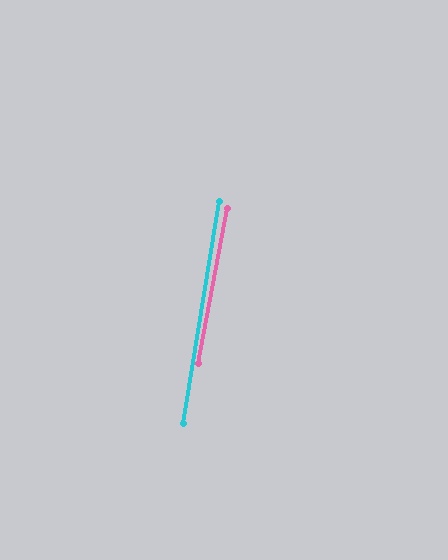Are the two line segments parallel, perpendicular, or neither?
Parallel — their directions differ by only 1.3°.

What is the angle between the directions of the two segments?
Approximately 1 degree.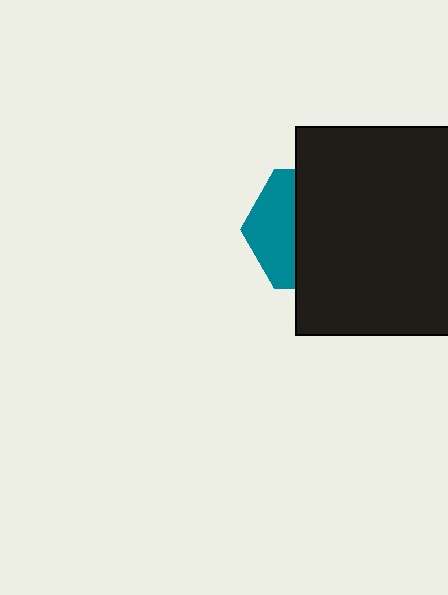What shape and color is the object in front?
The object in front is a black rectangle.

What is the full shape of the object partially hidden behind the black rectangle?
The partially hidden object is a teal hexagon.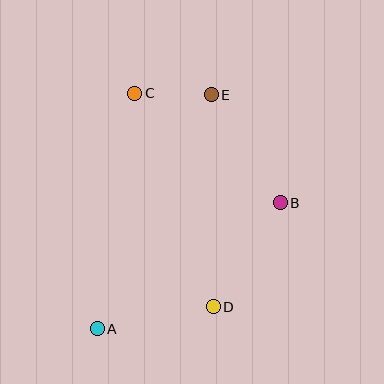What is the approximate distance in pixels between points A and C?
The distance between A and C is approximately 238 pixels.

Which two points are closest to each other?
Points C and E are closest to each other.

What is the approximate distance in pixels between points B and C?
The distance between B and C is approximately 182 pixels.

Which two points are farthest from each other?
Points A and E are farthest from each other.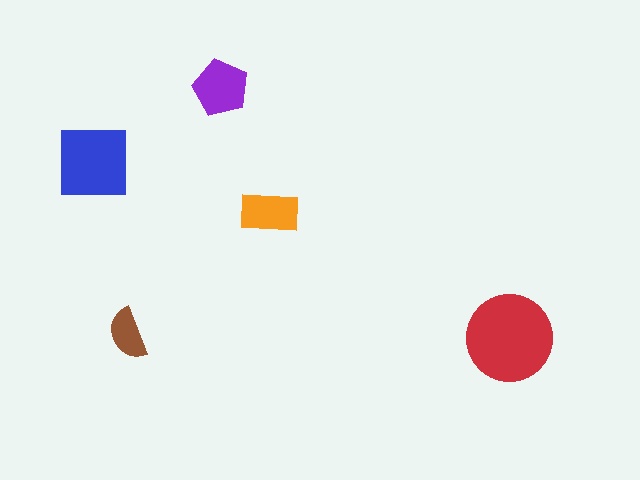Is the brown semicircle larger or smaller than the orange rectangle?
Smaller.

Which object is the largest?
The red circle.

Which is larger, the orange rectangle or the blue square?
The blue square.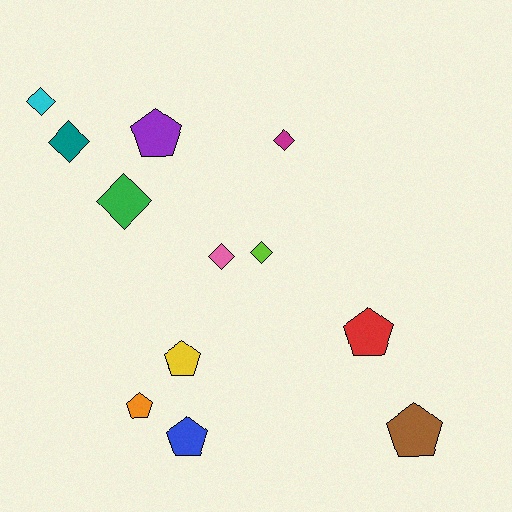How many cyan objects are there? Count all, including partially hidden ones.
There is 1 cyan object.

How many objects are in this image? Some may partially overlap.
There are 12 objects.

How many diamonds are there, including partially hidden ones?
There are 6 diamonds.